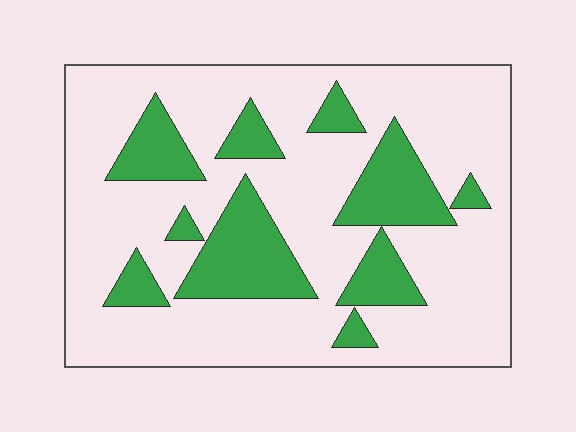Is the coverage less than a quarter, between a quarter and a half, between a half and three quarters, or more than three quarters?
Less than a quarter.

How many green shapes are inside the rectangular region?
10.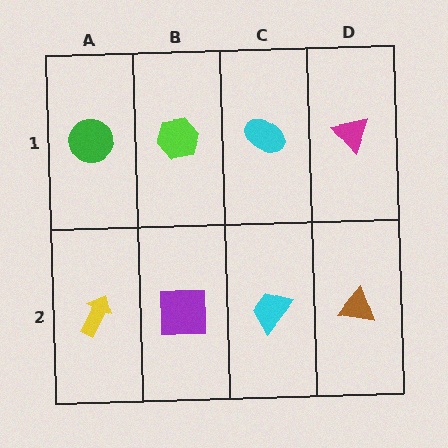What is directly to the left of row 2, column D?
A cyan trapezoid.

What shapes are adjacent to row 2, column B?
A lime hexagon (row 1, column B), a yellow arrow (row 2, column A), a cyan trapezoid (row 2, column C).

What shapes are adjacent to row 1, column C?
A cyan trapezoid (row 2, column C), a lime hexagon (row 1, column B), a magenta triangle (row 1, column D).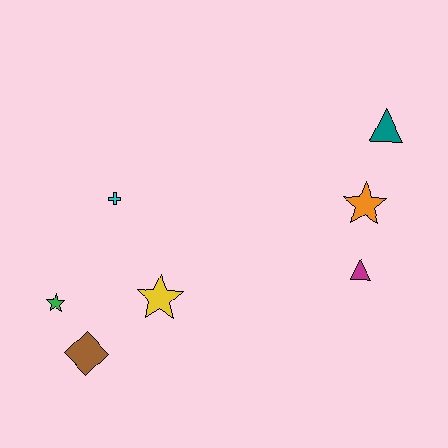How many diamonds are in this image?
There is 1 diamond.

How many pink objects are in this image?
There are no pink objects.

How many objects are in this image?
There are 7 objects.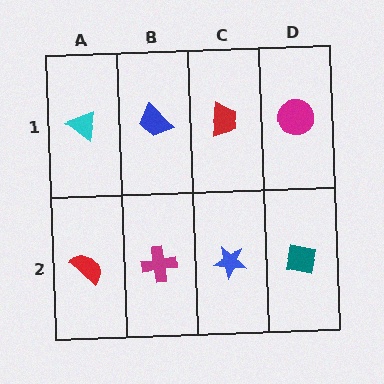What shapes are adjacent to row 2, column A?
A cyan triangle (row 1, column A), a magenta cross (row 2, column B).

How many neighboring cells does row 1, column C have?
3.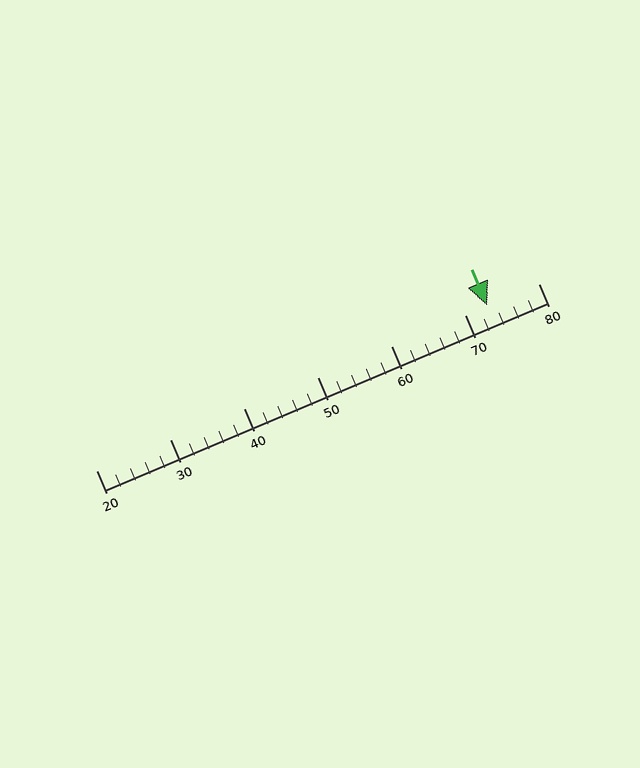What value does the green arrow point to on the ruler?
The green arrow points to approximately 73.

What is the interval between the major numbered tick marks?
The major tick marks are spaced 10 units apart.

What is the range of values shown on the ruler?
The ruler shows values from 20 to 80.